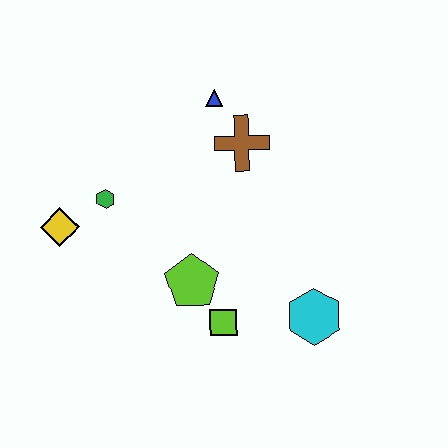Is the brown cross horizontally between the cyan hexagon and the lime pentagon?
Yes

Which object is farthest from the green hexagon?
The cyan hexagon is farthest from the green hexagon.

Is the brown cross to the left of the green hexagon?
No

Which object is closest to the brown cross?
The blue triangle is closest to the brown cross.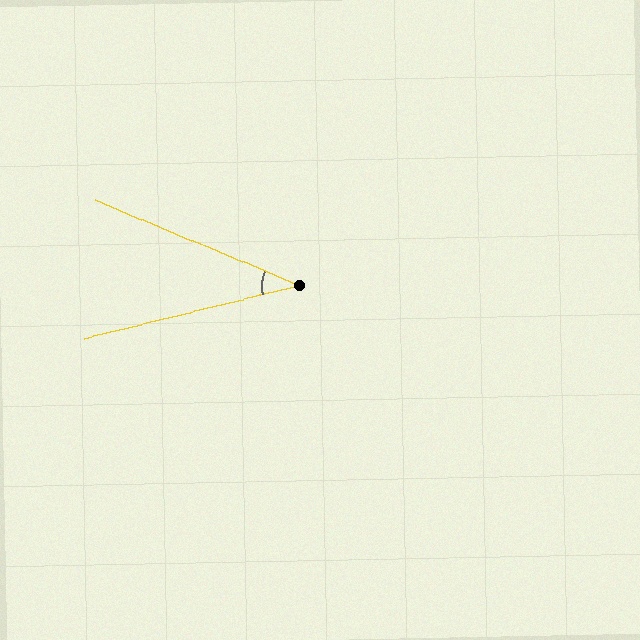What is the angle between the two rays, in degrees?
Approximately 37 degrees.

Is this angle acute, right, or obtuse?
It is acute.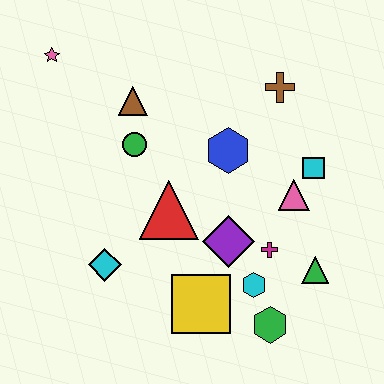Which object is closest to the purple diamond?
The magenta cross is closest to the purple diamond.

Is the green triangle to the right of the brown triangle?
Yes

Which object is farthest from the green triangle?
The pink star is farthest from the green triangle.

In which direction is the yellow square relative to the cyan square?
The yellow square is below the cyan square.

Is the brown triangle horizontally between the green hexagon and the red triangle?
No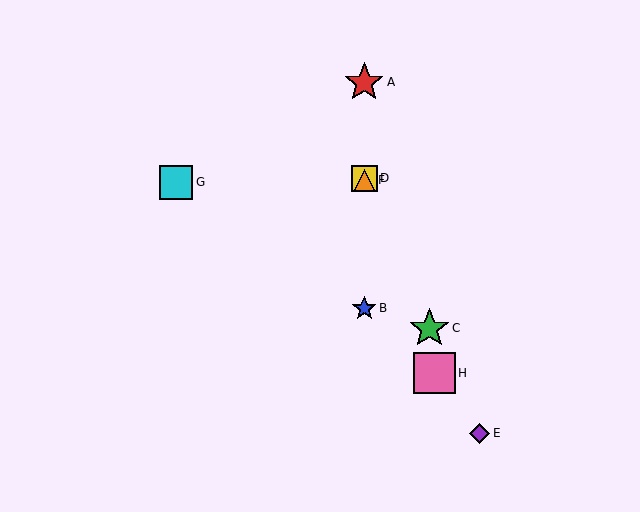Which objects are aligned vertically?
Objects A, B, D, F are aligned vertically.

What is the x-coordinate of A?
Object A is at x≈364.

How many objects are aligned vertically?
4 objects (A, B, D, F) are aligned vertically.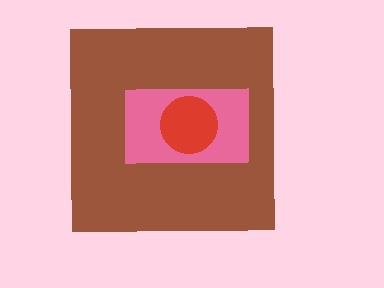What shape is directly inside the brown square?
The pink rectangle.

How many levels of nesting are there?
3.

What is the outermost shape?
The brown square.